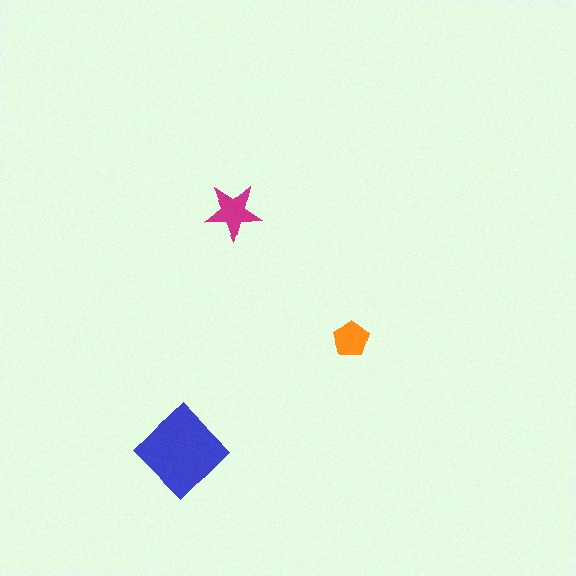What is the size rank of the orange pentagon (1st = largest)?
3rd.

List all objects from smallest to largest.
The orange pentagon, the magenta star, the blue diamond.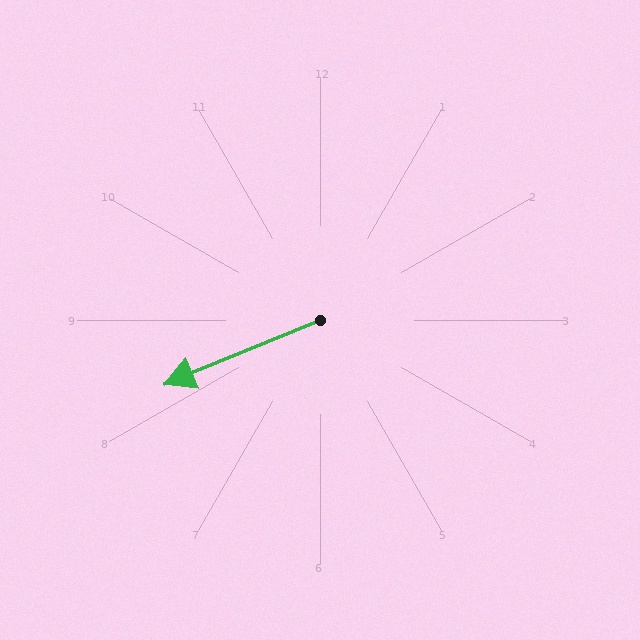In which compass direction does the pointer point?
West.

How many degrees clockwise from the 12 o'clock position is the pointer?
Approximately 248 degrees.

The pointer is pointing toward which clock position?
Roughly 8 o'clock.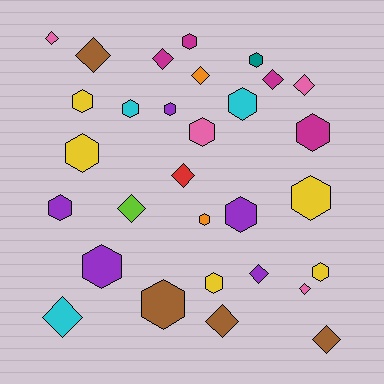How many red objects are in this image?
There is 1 red object.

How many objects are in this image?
There are 30 objects.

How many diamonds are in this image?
There are 13 diamonds.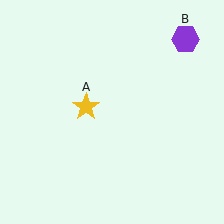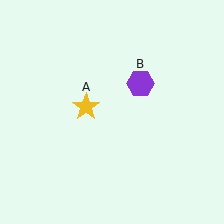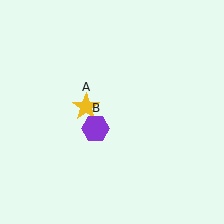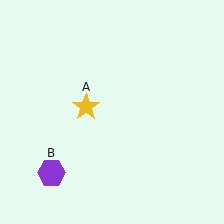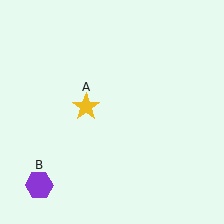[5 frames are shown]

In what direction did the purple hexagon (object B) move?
The purple hexagon (object B) moved down and to the left.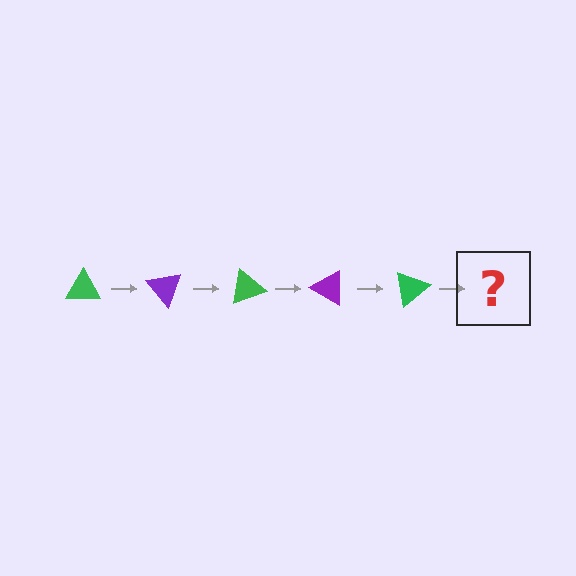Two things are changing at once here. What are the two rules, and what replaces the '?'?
The two rules are that it rotates 50 degrees each step and the color cycles through green and purple. The '?' should be a purple triangle, rotated 250 degrees from the start.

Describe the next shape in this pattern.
It should be a purple triangle, rotated 250 degrees from the start.